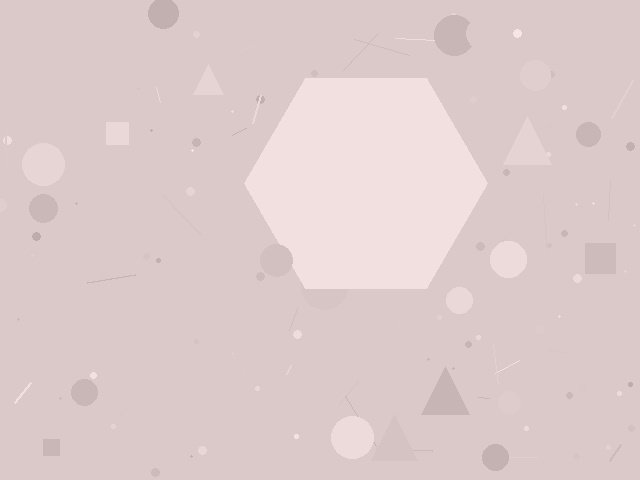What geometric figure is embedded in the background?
A hexagon is embedded in the background.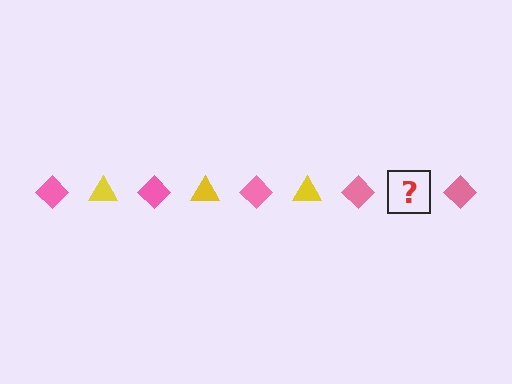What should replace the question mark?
The question mark should be replaced with a yellow triangle.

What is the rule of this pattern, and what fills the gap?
The rule is that the pattern alternates between pink diamond and yellow triangle. The gap should be filled with a yellow triangle.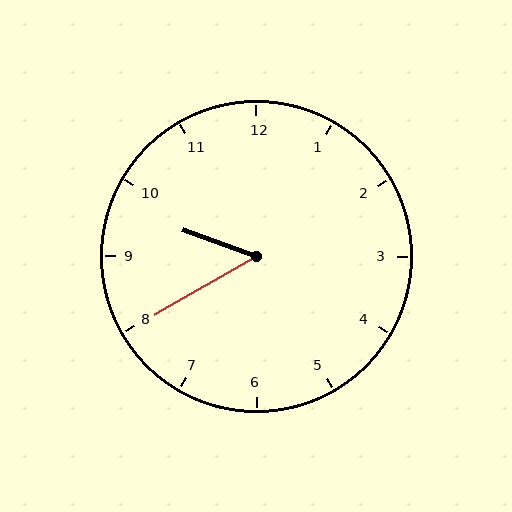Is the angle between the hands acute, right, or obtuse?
It is acute.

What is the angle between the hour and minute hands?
Approximately 50 degrees.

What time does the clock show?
9:40.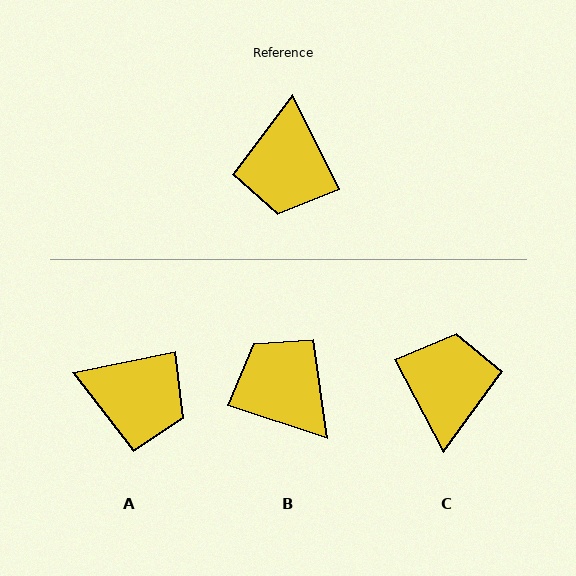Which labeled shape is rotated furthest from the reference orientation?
C, about 179 degrees away.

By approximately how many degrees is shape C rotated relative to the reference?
Approximately 179 degrees clockwise.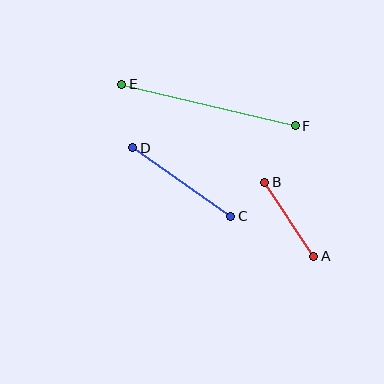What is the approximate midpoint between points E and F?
The midpoint is at approximately (208, 105) pixels.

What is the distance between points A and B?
The distance is approximately 89 pixels.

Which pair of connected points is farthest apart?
Points E and F are farthest apart.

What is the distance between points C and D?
The distance is approximately 120 pixels.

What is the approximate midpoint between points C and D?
The midpoint is at approximately (182, 182) pixels.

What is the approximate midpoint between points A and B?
The midpoint is at approximately (289, 219) pixels.